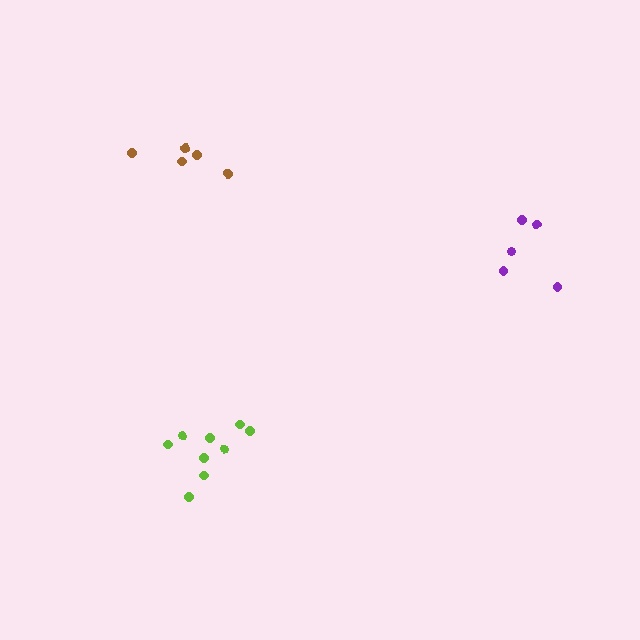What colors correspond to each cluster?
The clusters are colored: brown, lime, purple.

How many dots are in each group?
Group 1: 5 dots, Group 2: 9 dots, Group 3: 5 dots (19 total).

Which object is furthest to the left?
The brown cluster is leftmost.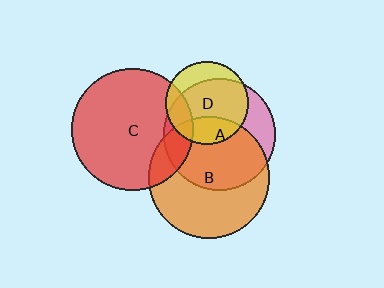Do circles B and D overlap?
Yes.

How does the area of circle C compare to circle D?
Approximately 2.2 times.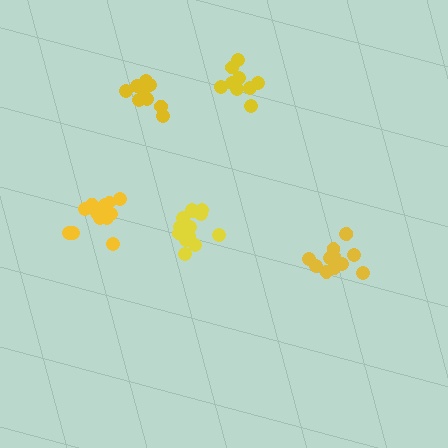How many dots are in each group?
Group 1: 10 dots, Group 2: 12 dots, Group 3: 13 dots, Group 4: 13 dots, Group 5: 9 dots (57 total).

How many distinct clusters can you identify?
There are 5 distinct clusters.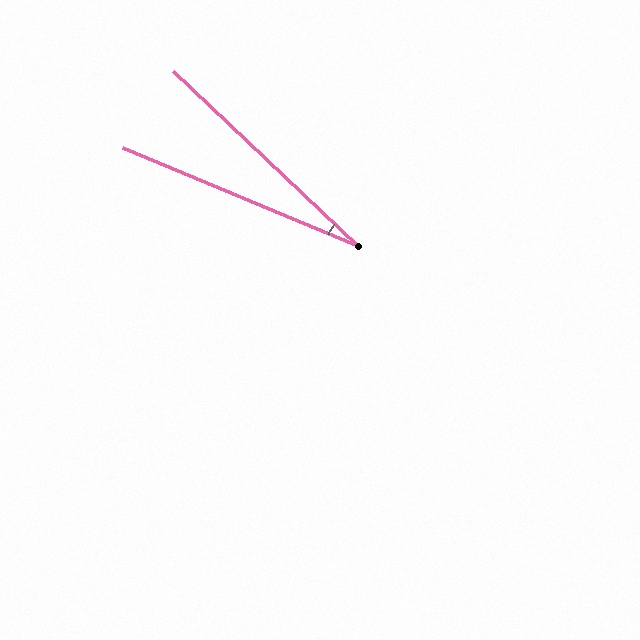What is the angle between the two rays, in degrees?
Approximately 21 degrees.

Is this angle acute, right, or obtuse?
It is acute.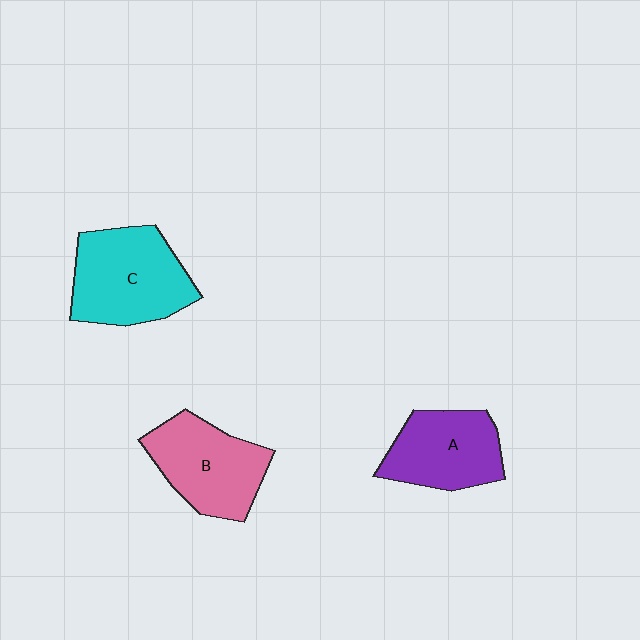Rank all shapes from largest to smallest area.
From largest to smallest: C (cyan), B (pink), A (purple).